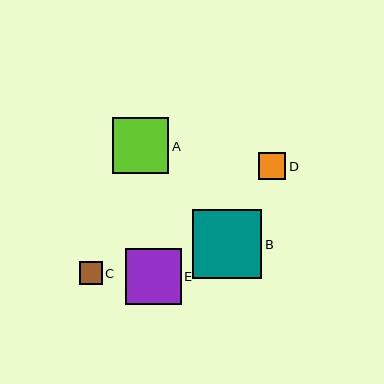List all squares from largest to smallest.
From largest to smallest: B, A, E, D, C.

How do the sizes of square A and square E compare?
Square A and square E are approximately the same size.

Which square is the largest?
Square B is the largest with a size of approximately 70 pixels.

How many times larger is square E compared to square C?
Square E is approximately 2.5 times the size of square C.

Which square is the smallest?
Square C is the smallest with a size of approximately 23 pixels.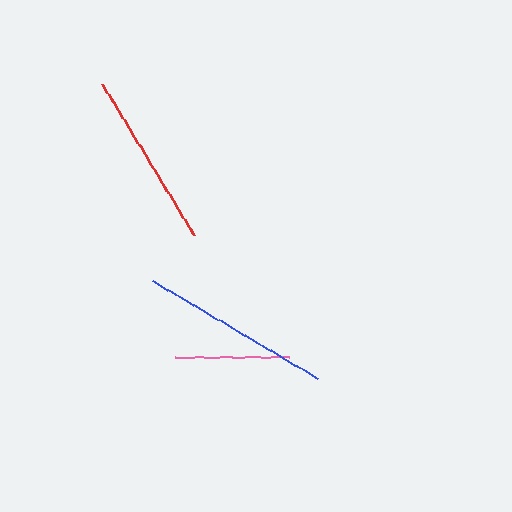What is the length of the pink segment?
The pink segment is approximately 114 pixels long.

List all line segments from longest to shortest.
From longest to shortest: blue, red, pink.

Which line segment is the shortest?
The pink line is the shortest at approximately 114 pixels.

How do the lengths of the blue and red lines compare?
The blue and red lines are approximately the same length.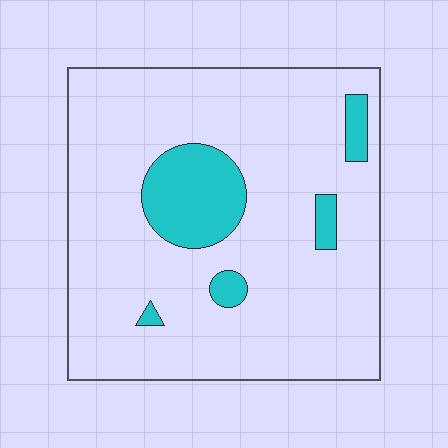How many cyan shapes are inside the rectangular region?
5.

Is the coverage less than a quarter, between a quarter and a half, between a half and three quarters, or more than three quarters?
Less than a quarter.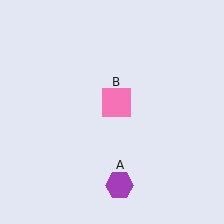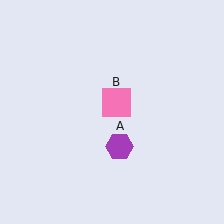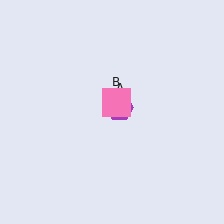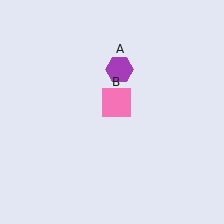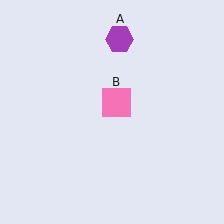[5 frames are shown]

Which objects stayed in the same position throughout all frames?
Pink square (object B) remained stationary.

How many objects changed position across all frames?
1 object changed position: purple hexagon (object A).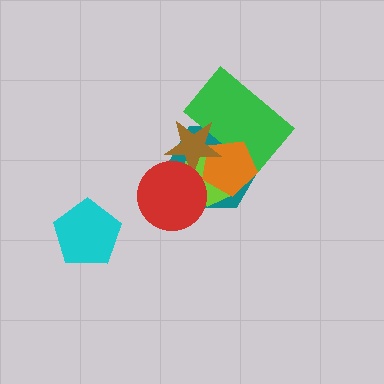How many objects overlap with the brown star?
5 objects overlap with the brown star.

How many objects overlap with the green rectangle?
4 objects overlap with the green rectangle.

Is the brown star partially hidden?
Yes, it is partially covered by another shape.